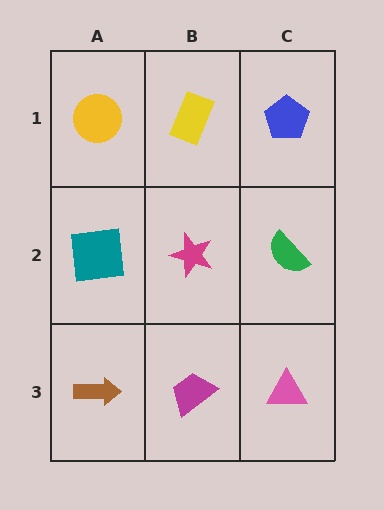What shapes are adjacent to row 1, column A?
A teal square (row 2, column A), a yellow rectangle (row 1, column B).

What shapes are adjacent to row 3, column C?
A green semicircle (row 2, column C), a magenta trapezoid (row 3, column B).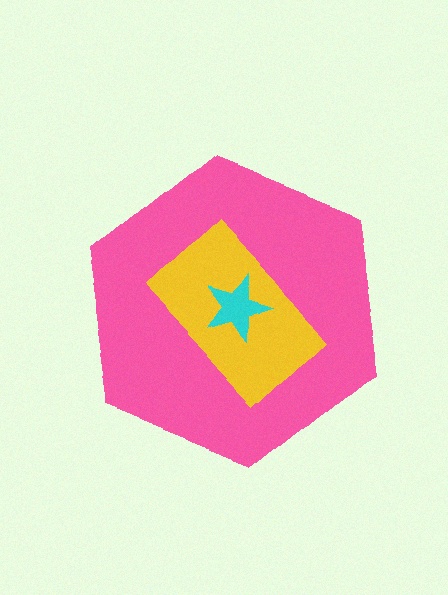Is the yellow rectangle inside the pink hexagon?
Yes.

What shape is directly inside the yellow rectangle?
The cyan star.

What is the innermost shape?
The cyan star.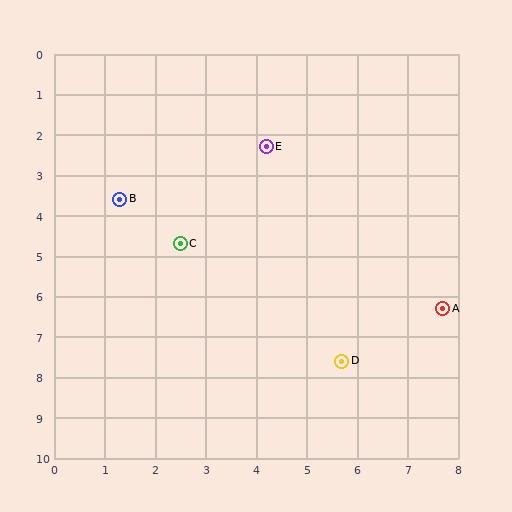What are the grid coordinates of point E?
Point E is at approximately (4.2, 2.3).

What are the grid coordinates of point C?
Point C is at approximately (2.5, 4.7).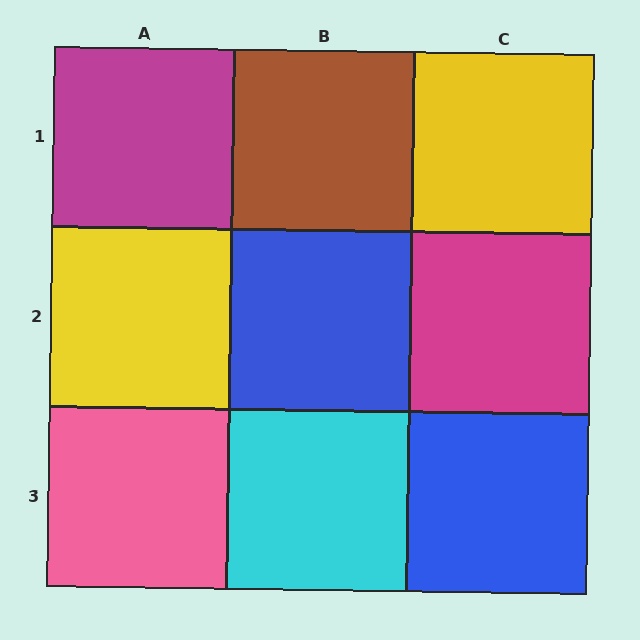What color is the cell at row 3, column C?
Blue.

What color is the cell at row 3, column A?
Pink.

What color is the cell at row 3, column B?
Cyan.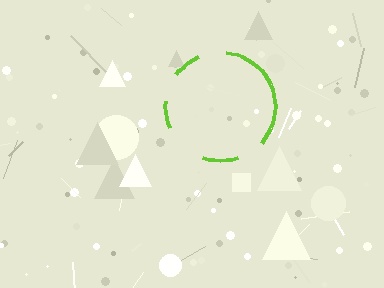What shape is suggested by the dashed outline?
The dashed outline suggests a circle.